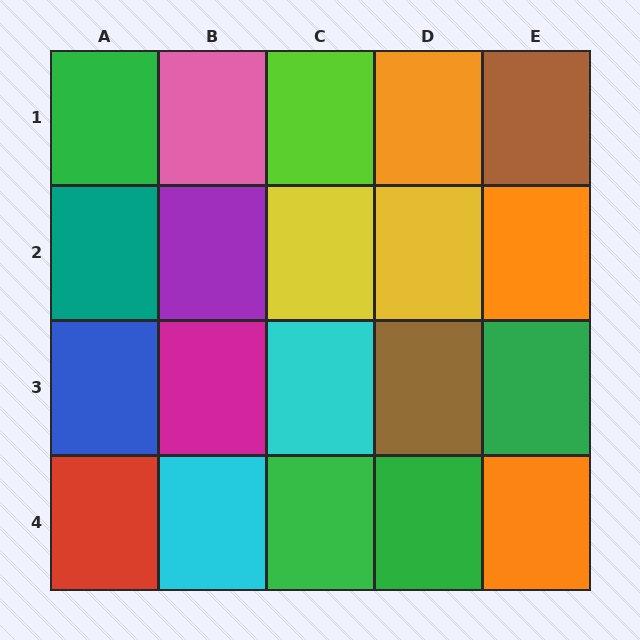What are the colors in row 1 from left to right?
Green, pink, lime, orange, brown.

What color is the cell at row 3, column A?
Blue.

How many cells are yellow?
2 cells are yellow.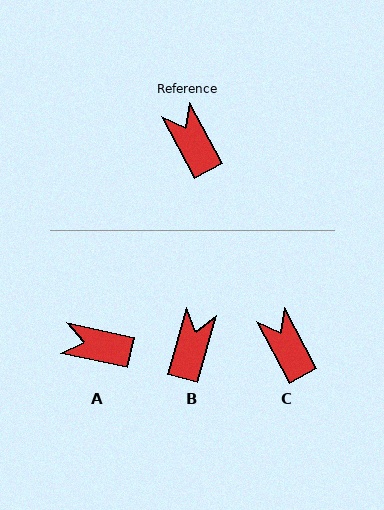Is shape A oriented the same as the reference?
No, it is off by about 50 degrees.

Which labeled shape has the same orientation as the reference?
C.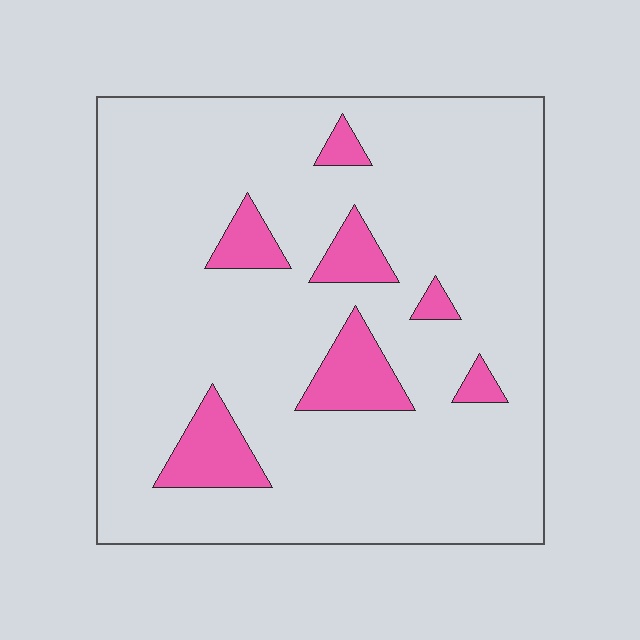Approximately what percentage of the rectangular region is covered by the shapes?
Approximately 10%.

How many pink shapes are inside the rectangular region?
7.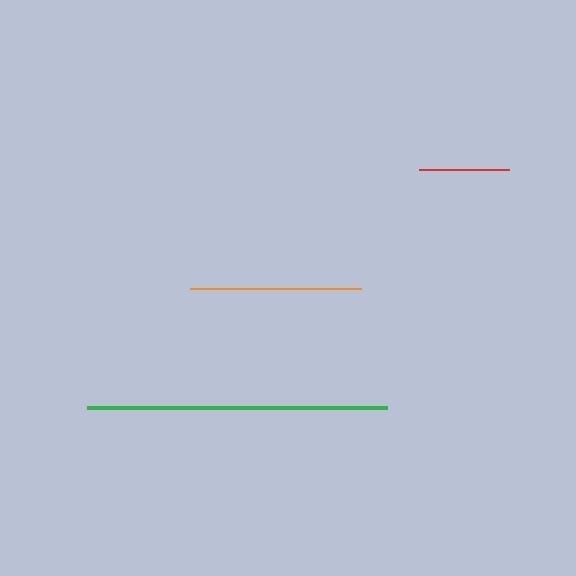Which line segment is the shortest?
The red line is the shortest at approximately 90 pixels.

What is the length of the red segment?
The red segment is approximately 90 pixels long.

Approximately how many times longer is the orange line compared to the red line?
The orange line is approximately 1.9 times the length of the red line.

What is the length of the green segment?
The green segment is approximately 300 pixels long.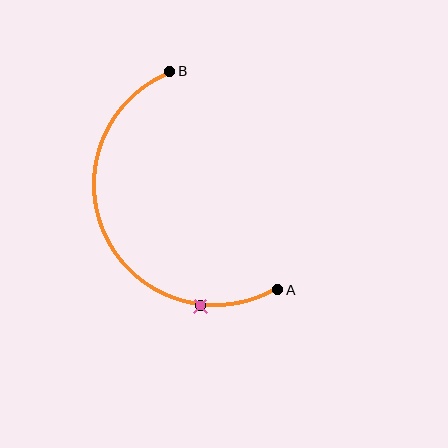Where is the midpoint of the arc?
The arc midpoint is the point on the curve farthest from the straight line joining A and B. It sits to the left of that line.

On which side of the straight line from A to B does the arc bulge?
The arc bulges to the left of the straight line connecting A and B.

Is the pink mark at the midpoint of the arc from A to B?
No. The pink mark lies on the arc but is closer to endpoint A. The arc midpoint would be at the point on the curve equidistant along the arc from both A and B.